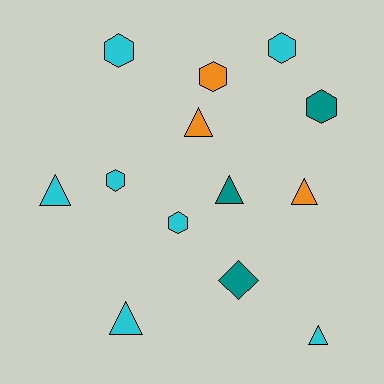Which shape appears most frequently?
Hexagon, with 6 objects.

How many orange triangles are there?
There are 2 orange triangles.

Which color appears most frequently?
Cyan, with 7 objects.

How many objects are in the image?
There are 13 objects.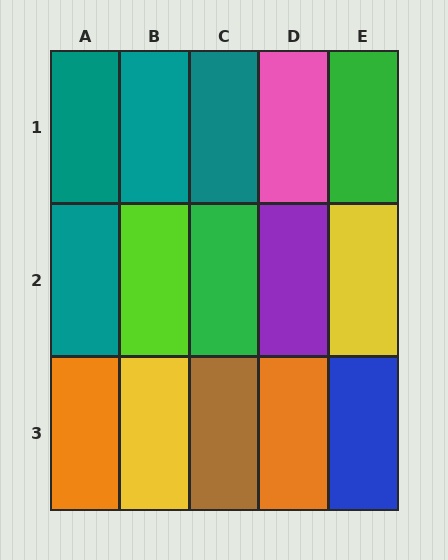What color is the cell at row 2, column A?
Teal.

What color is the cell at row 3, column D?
Orange.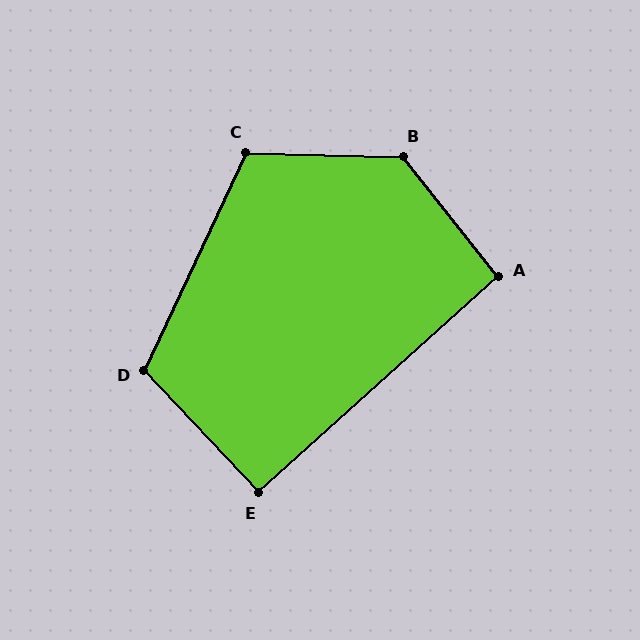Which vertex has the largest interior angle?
B, at approximately 130 degrees.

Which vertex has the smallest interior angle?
E, at approximately 91 degrees.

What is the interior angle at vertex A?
Approximately 94 degrees (approximately right).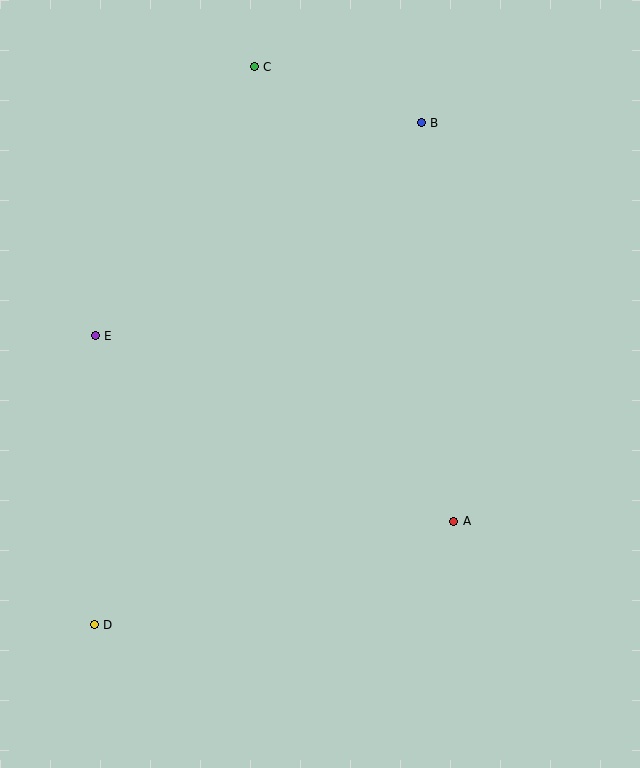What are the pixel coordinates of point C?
Point C is at (254, 67).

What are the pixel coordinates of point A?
Point A is at (454, 521).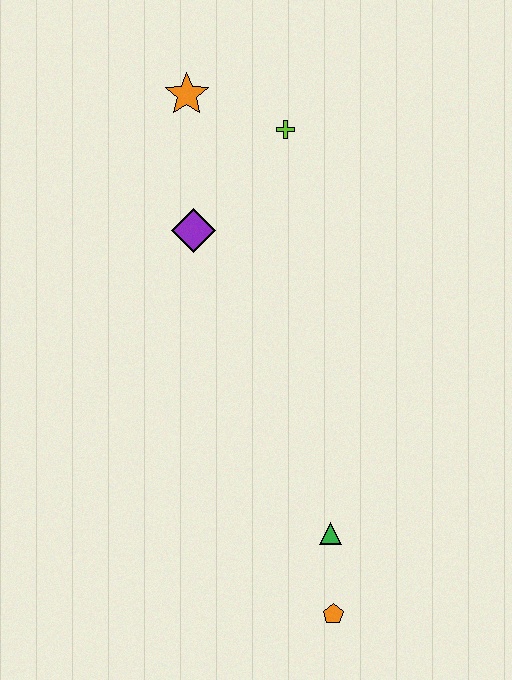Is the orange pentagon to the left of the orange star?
No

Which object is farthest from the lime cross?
The orange pentagon is farthest from the lime cross.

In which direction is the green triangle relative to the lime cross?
The green triangle is below the lime cross.